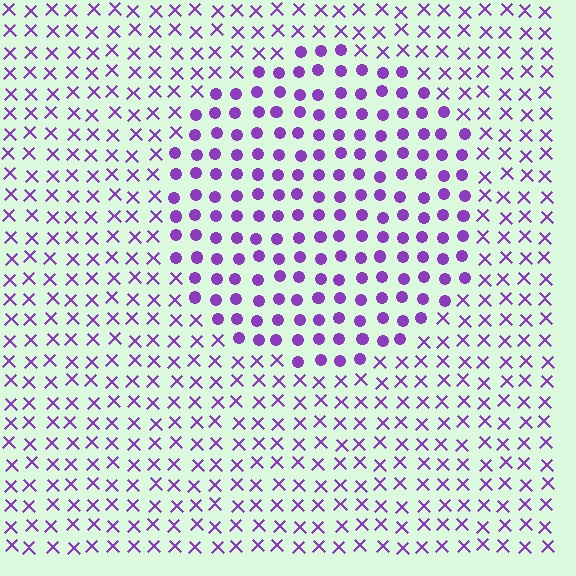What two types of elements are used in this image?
The image uses circles inside the circle region and X marks outside it.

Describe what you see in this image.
The image is filled with small purple elements arranged in a uniform grid. A circle-shaped region contains circles, while the surrounding area contains X marks. The boundary is defined purely by the change in element shape.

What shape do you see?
I see a circle.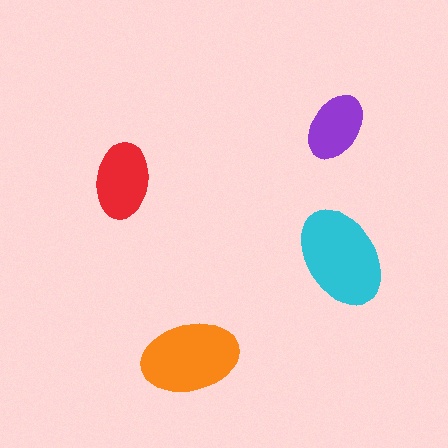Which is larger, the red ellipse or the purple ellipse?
The red one.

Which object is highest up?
The purple ellipse is topmost.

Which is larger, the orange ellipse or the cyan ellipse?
The cyan one.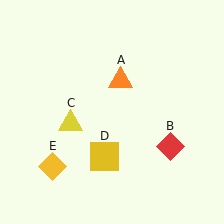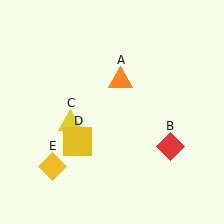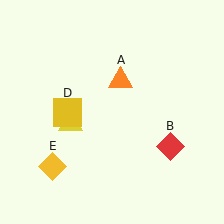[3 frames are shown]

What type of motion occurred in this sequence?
The yellow square (object D) rotated clockwise around the center of the scene.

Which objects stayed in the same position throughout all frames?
Orange triangle (object A) and red diamond (object B) and yellow triangle (object C) and yellow diamond (object E) remained stationary.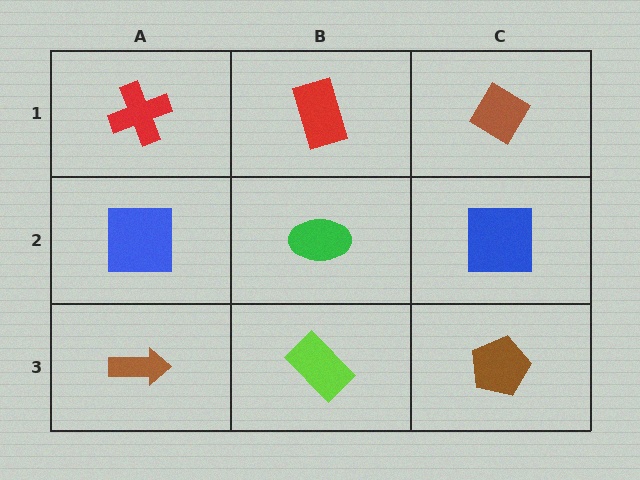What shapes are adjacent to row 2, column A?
A red cross (row 1, column A), a brown arrow (row 3, column A), a green ellipse (row 2, column B).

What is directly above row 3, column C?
A blue square.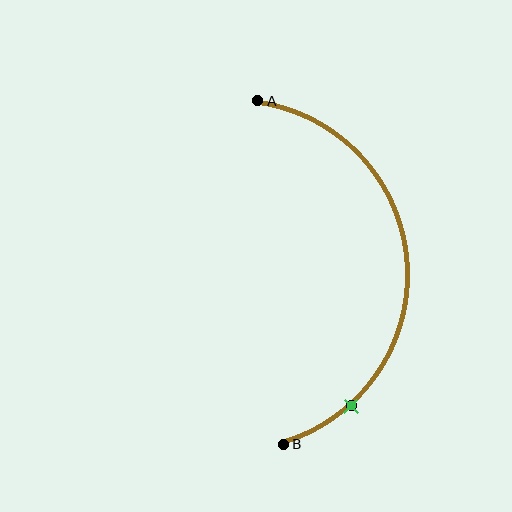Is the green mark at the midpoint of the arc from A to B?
No. The green mark lies on the arc but is closer to endpoint B. The arc midpoint would be at the point on the curve equidistant along the arc from both A and B.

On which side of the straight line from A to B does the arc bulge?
The arc bulges to the right of the straight line connecting A and B.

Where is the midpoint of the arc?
The arc midpoint is the point on the curve farthest from the straight line joining A and B. It sits to the right of that line.